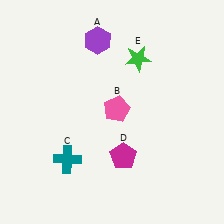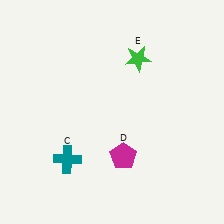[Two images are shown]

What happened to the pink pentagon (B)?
The pink pentagon (B) was removed in Image 2. It was in the top-right area of Image 1.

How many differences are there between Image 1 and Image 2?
There are 2 differences between the two images.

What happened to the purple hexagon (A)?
The purple hexagon (A) was removed in Image 2. It was in the top-left area of Image 1.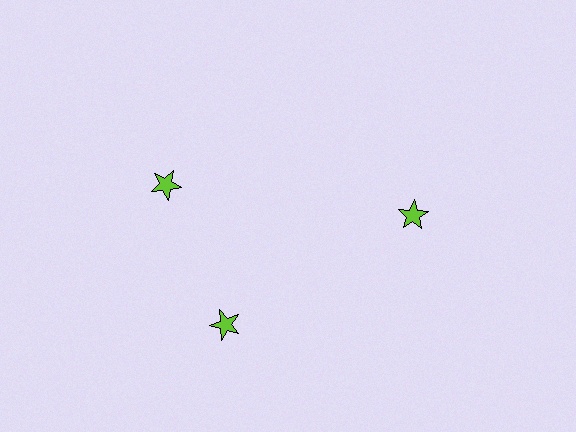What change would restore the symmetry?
The symmetry would be restored by rotating it back into even spacing with its neighbors so that all 3 stars sit at equal angles and equal distance from the center.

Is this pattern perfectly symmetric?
No. The 3 lime stars are arranged in a ring, but one element near the 11 o'clock position is rotated out of alignment along the ring, breaking the 3-fold rotational symmetry.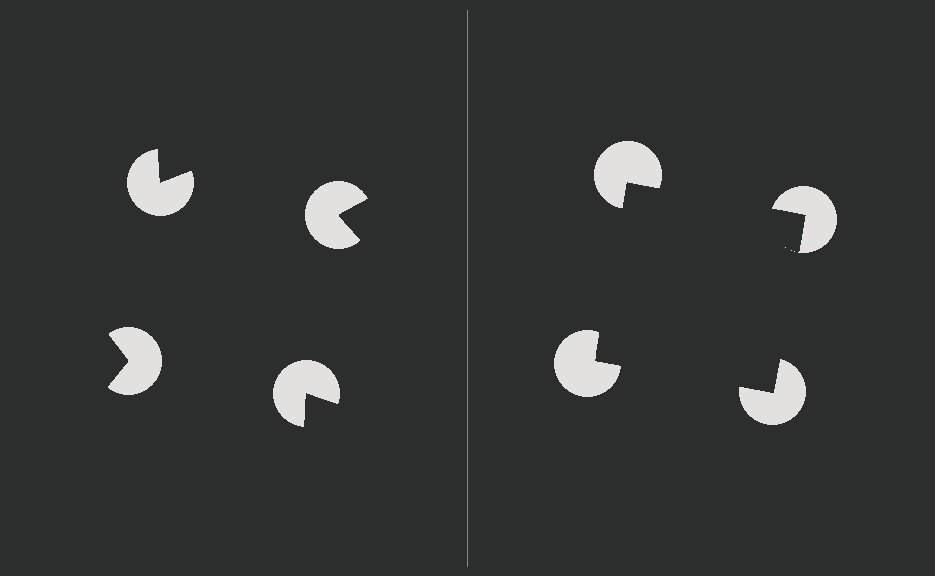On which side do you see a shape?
An illusory square appears on the right side. On the left side the wedge cuts are rotated, so no coherent shape forms.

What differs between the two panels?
The pac-man discs are positioned identically on both sides; only the wedge orientations differ. On the right they align to a square; on the left they are misaligned.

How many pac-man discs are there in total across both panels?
8 — 4 on each side.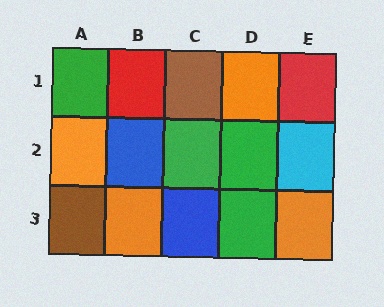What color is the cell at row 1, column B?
Red.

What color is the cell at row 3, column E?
Orange.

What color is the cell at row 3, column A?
Brown.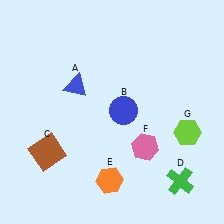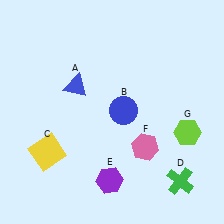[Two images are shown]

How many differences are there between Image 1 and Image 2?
There are 2 differences between the two images.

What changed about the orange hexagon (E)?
In Image 1, E is orange. In Image 2, it changed to purple.